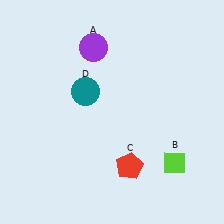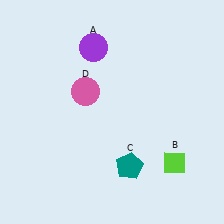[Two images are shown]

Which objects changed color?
C changed from red to teal. D changed from teal to pink.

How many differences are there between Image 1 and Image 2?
There are 2 differences between the two images.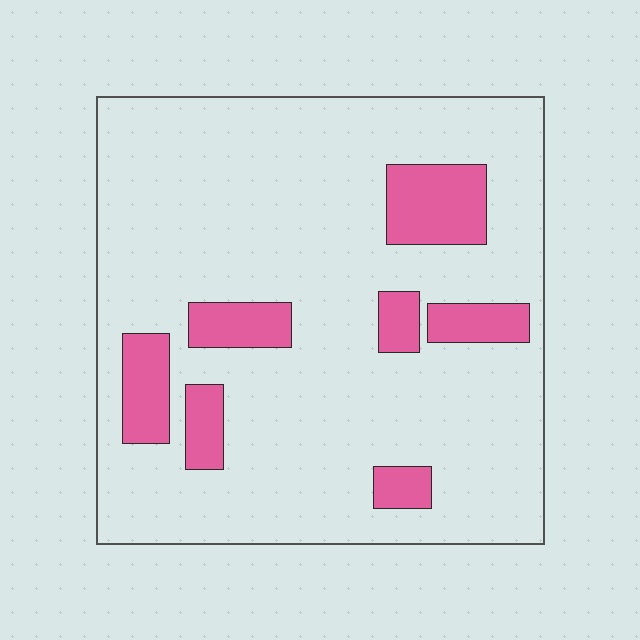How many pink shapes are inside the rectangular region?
7.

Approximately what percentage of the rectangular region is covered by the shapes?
Approximately 15%.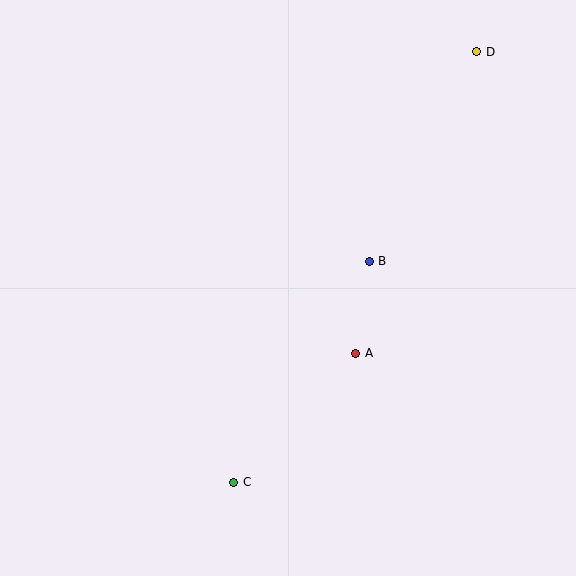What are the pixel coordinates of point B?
Point B is at (369, 261).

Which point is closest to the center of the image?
Point B at (369, 261) is closest to the center.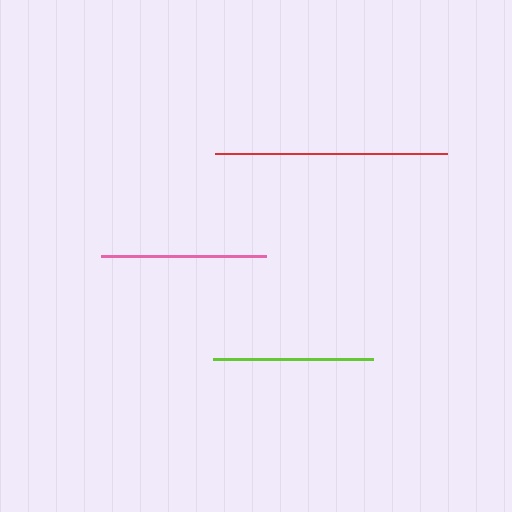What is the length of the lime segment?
The lime segment is approximately 160 pixels long.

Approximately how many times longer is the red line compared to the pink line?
The red line is approximately 1.4 times the length of the pink line.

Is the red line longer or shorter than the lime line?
The red line is longer than the lime line.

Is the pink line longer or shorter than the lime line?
The pink line is longer than the lime line.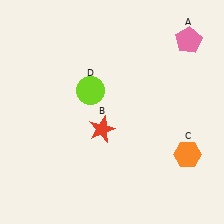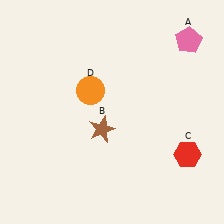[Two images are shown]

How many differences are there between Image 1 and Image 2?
There are 3 differences between the two images.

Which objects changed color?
B changed from red to brown. C changed from orange to red. D changed from lime to orange.